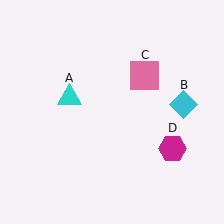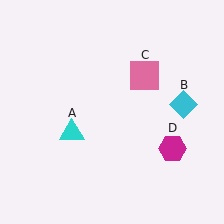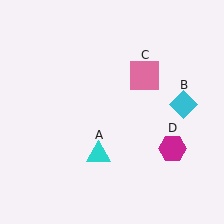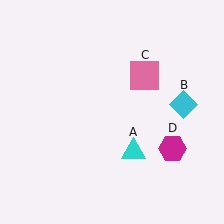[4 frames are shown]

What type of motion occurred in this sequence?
The cyan triangle (object A) rotated counterclockwise around the center of the scene.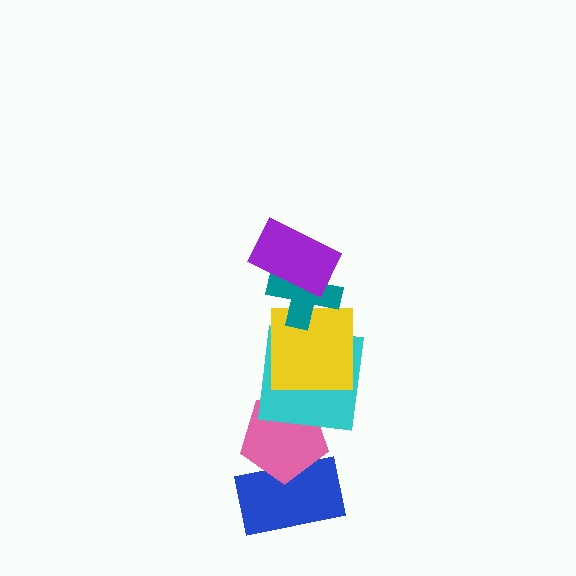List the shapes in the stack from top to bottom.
From top to bottom: the purple rectangle, the teal cross, the yellow square, the cyan square, the pink pentagon, the blue rectangle.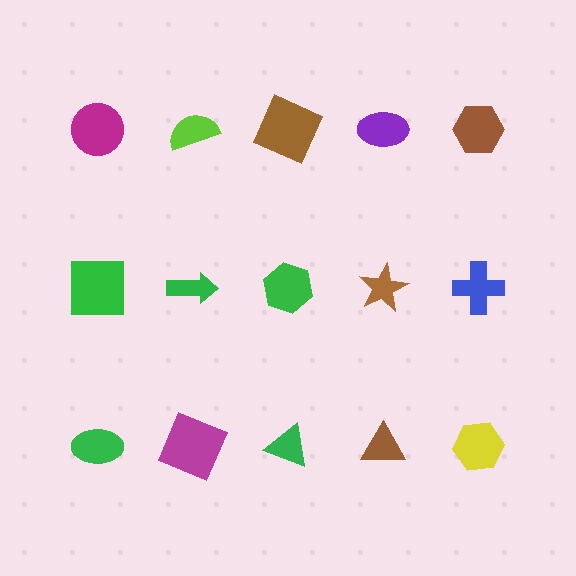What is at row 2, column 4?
A brown star.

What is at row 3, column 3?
A green triangle.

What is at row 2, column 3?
A green hexagon.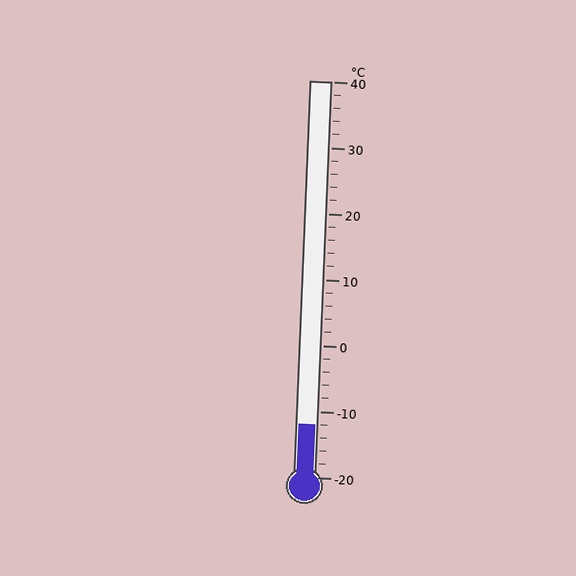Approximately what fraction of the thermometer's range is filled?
The thermometer is filled to approximately 15% of its range.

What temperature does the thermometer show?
The thermometer shows approximately -12°C.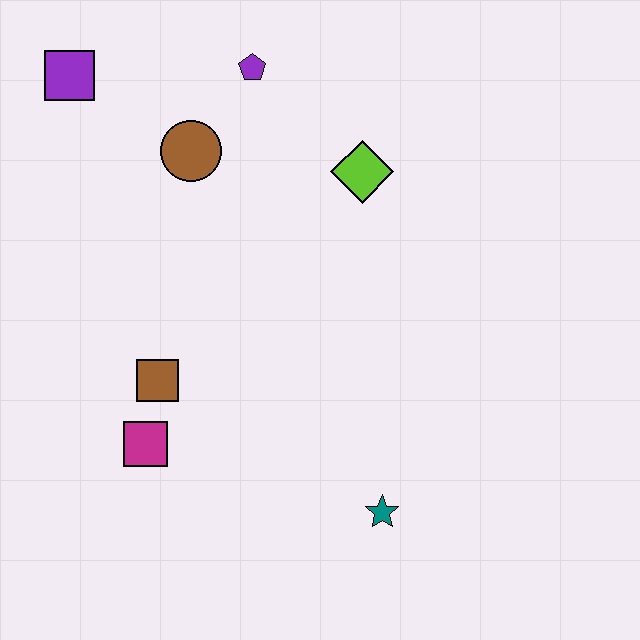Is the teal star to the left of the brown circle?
No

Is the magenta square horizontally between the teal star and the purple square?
Yes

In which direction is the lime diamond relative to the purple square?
The lime diamond is to the right of the purple square.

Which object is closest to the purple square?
The brown circle is closest to the purple square.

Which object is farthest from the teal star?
The purple square is farthest from the teal star.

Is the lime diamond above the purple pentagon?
No